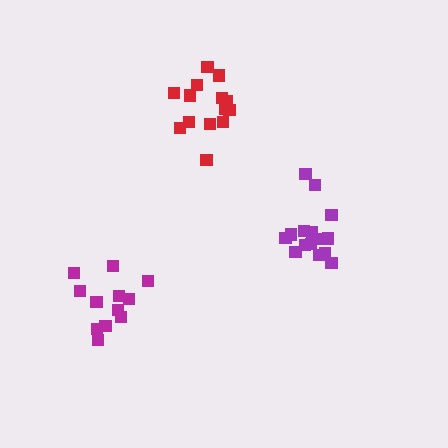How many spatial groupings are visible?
There are 3 spatial groupings.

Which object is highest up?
The red cluster is topmost.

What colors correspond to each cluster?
The clusters are colored: magenta, purple, red.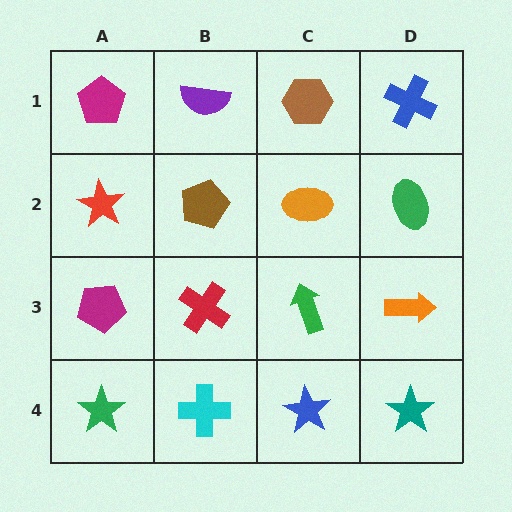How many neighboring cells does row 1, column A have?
2.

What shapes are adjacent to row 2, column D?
A blue cross (row 1, column D), an orange arrow (row 3, column D), an orange ellipse (row 2, column C).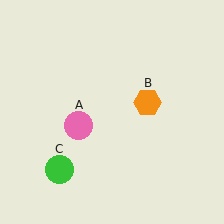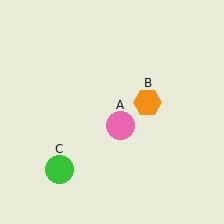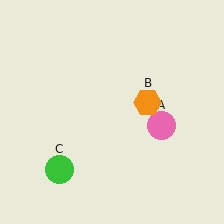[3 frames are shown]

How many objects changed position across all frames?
1 object changed position: pink circle (object A).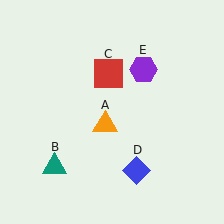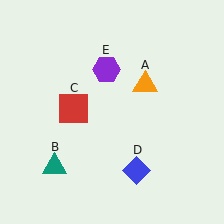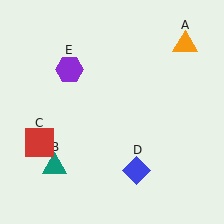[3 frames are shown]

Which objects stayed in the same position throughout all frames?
Teal triangle (object B) and blue diamond (object D) remained stationary.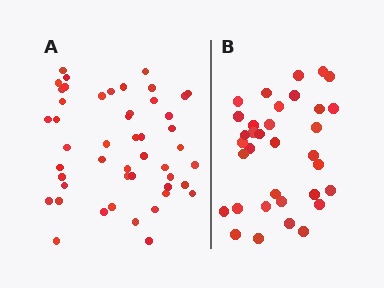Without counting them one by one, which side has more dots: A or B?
Region A (the left region) has more dots.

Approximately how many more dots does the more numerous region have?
Region A has approximately 15 more dots than region B.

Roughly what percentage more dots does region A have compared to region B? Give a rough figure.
About 40% more.